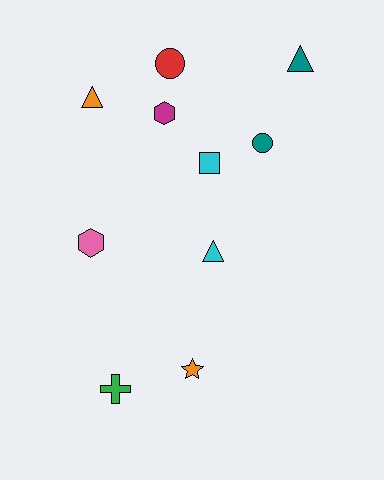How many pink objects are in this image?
There is 1 pink object.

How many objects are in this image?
There are 10 objects.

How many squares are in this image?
There is 1 square.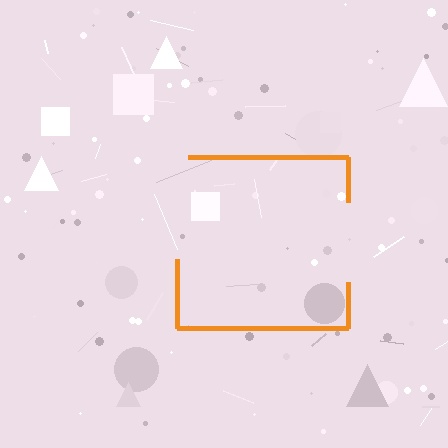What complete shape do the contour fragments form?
The contour fragments form a square.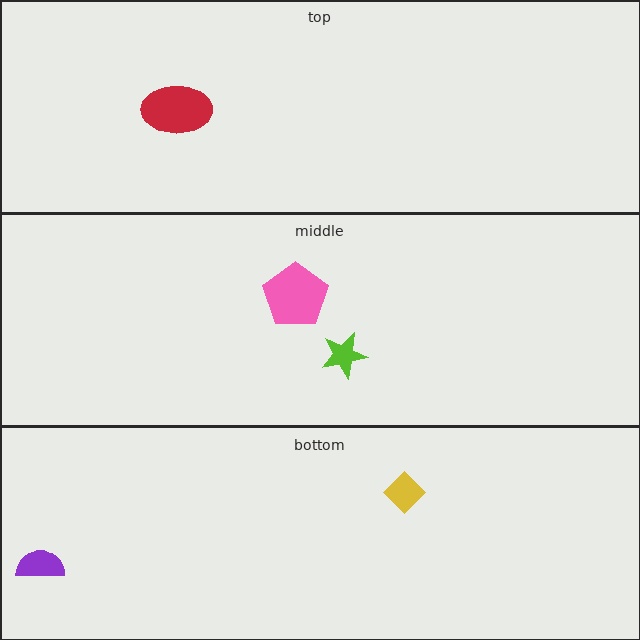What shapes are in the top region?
The red ellipse.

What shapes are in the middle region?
The lime star, the pink pentagon.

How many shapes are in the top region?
1.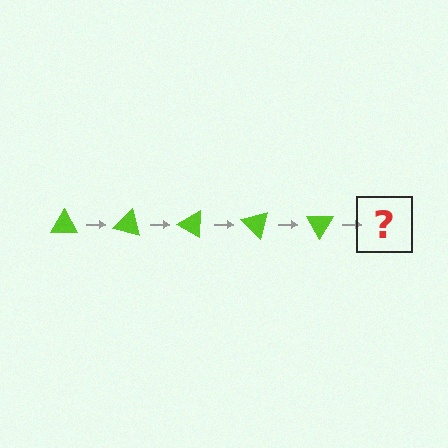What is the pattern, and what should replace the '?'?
The pattern is that the triangle rotates 15 degrees each step. The '?' should be a lime triangle rotated 75 degrees.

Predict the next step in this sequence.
The next step is a lime triangle rotated 75 degrees.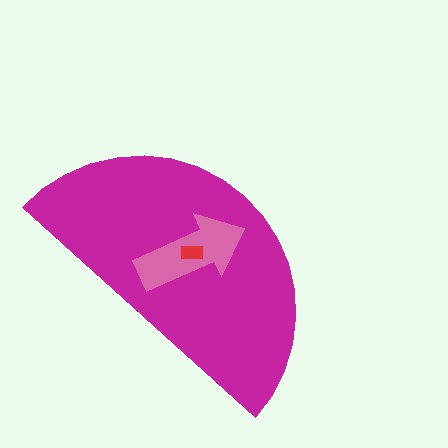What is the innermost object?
The red rectangle.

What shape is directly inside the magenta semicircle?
The pink arrow.